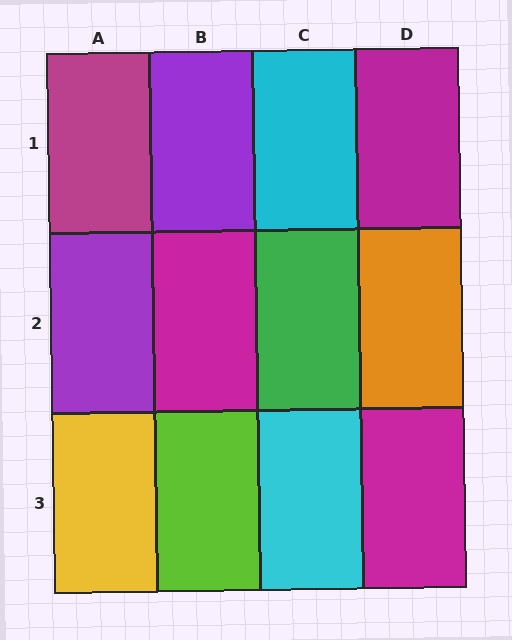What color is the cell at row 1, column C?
Cyan.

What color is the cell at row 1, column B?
Purple.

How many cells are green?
1 cell is green.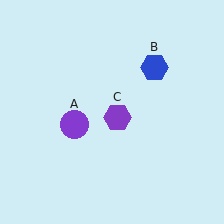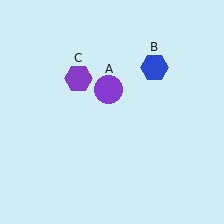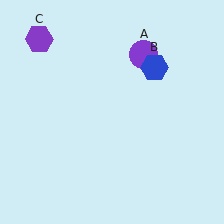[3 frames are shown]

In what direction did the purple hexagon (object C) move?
The purple hexagon (object C) moved up and to the left.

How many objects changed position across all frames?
2 objects changed position: purple circle (object A), purple hexagon (object C).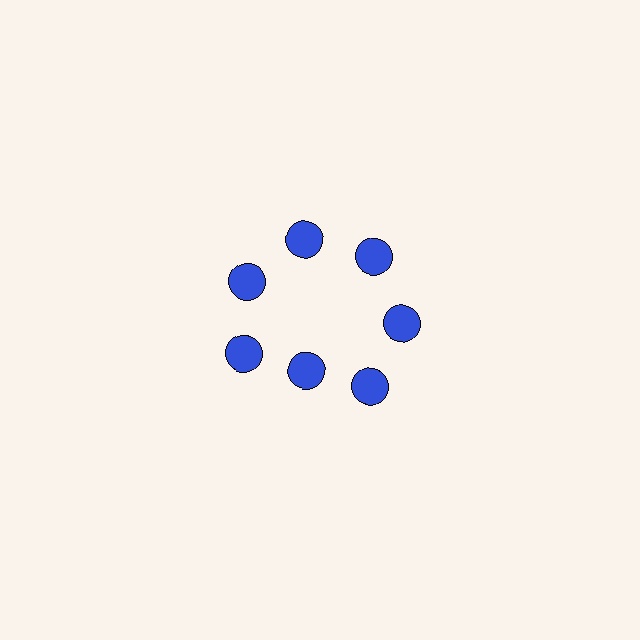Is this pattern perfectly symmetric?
No. The 7 blue circles are arranged in a ring, but one element near the 6 o'clock position is pulled inward toward the center, breaking the 7-fold rotational symmetry.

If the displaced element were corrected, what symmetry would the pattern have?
It would have 7-fold rotational symmetry — the pattern would map onto itself every 51 degrees.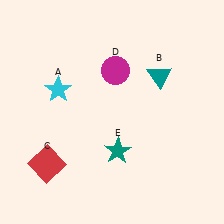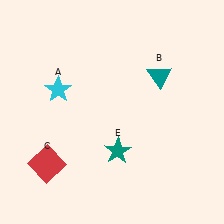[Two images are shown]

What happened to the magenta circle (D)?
The magenta circle (D) was removed in Image 2. It was in the top-right area of Image 1.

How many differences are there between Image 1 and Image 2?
There is 1 difference between the two images.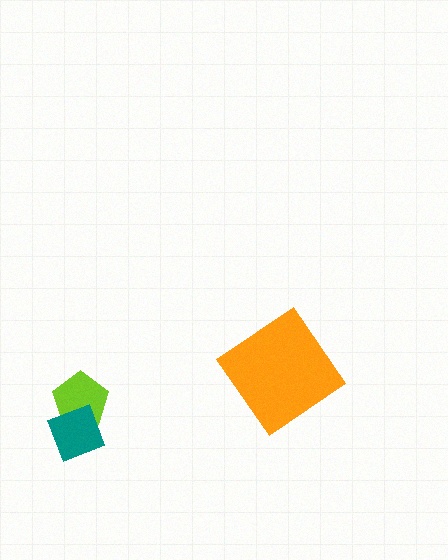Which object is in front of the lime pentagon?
The teal diamond is in front of the lime pentagon.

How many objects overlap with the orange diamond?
0 objects overlap with the orange diamond.